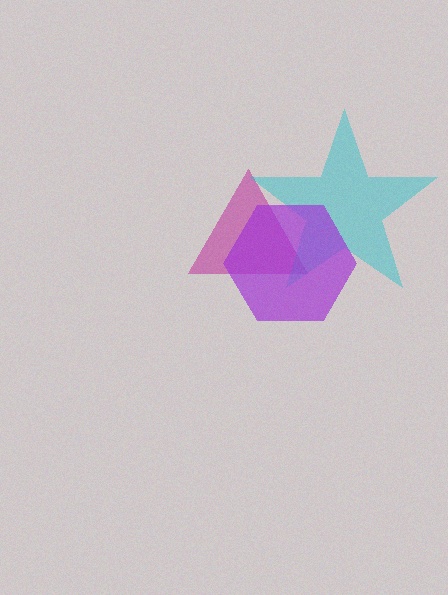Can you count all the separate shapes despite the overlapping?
Yes, there are 3 separate shapes.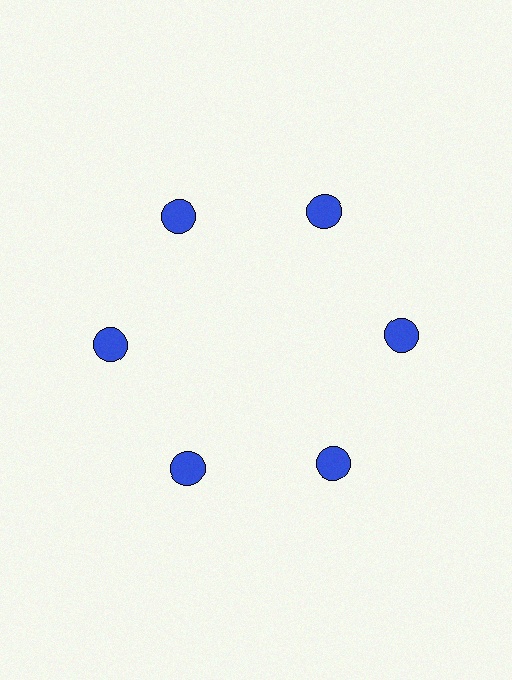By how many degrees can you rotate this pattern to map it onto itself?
The pattern maps onto itself every 60 degrees of rotation.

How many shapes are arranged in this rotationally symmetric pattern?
There are 6 shapes, arranged in 6 groups of 1.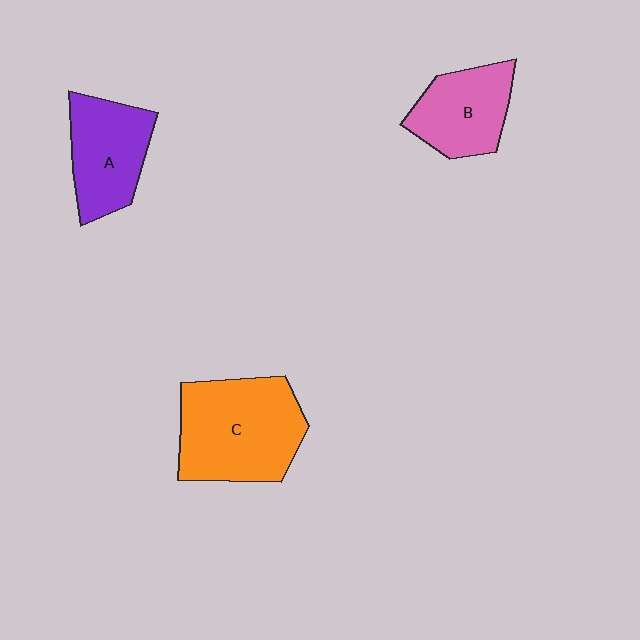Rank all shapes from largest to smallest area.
From largest to smallest: C (orange), A (purple), B (pink).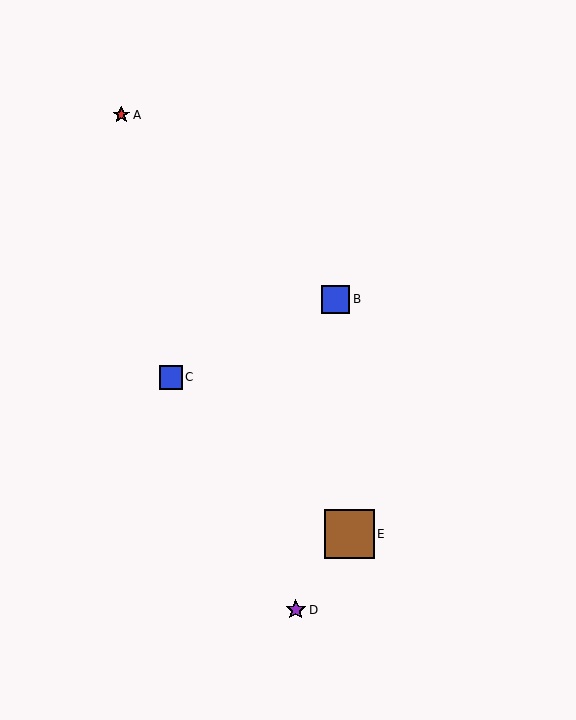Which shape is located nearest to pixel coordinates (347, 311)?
The blue square (labeled B) at (336, 299) is nearest to that location.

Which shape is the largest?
The brown square (labeled E) is the largest.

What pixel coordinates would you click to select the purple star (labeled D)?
Click at (296, 610) to select the purple star D.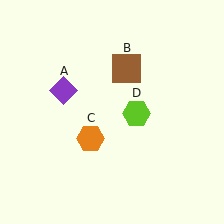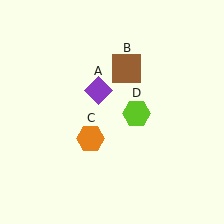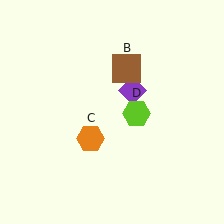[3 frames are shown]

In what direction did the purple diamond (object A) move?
The purple diamond (object A) moved right.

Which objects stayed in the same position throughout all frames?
Brown square (object B) and orange hexagon (object C) and lime hexagon (object D) remained stationary.